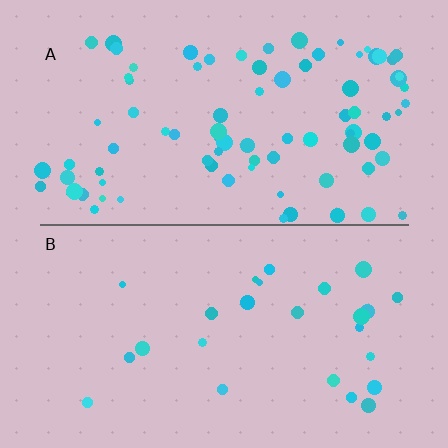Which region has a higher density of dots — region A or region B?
A (the top).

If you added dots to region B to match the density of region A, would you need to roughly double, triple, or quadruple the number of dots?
Approximately triple.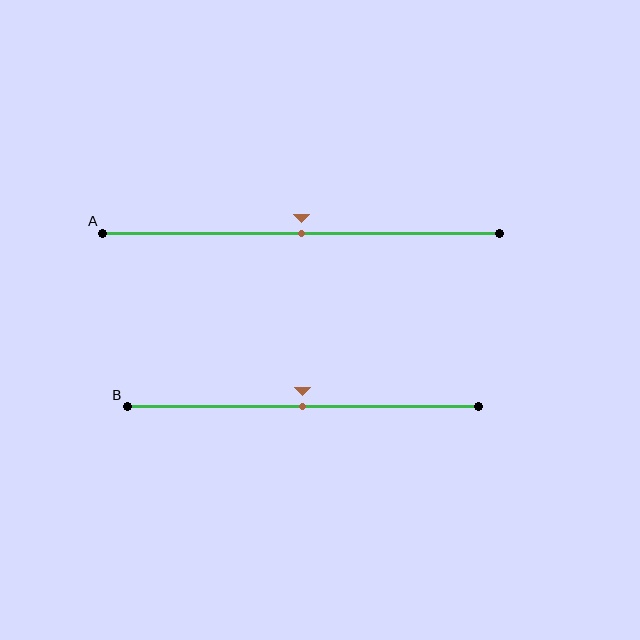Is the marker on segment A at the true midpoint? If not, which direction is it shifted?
Yes, the marker on segment A is at the true midpoint.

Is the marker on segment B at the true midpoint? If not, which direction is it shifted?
Yes, the marker on segment B is at the true midpoint.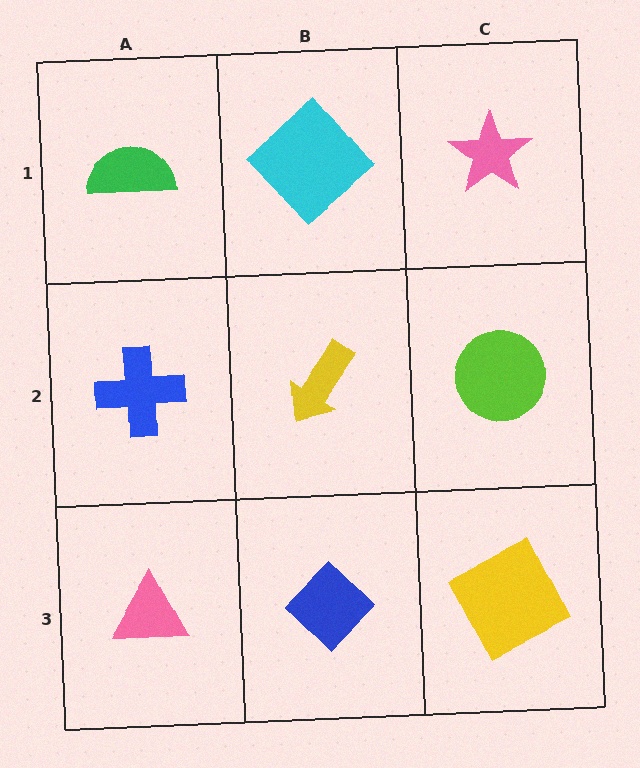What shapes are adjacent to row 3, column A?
A blue cross (row 2, column A), a blue diamond (row 3, column B).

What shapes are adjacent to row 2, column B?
A cyan diamond (row 1, column B), a blue diamond (row 3, column B), a blue cross (row 2, column A), a lime circle (row 2, column C).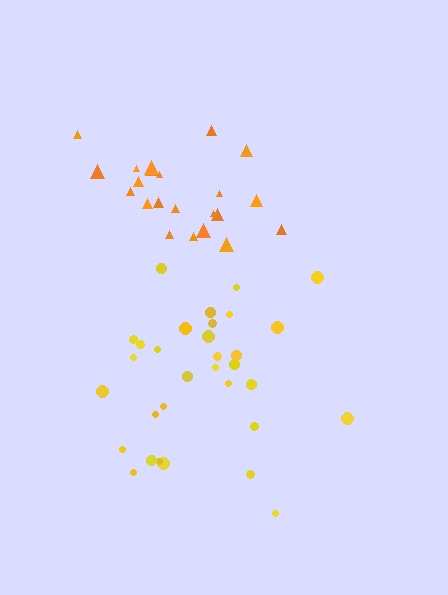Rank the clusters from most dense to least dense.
orange, yellow.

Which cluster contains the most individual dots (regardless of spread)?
Yellow (32).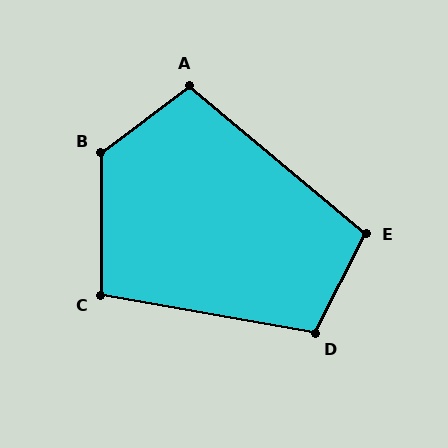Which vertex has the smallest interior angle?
C, at approximately 100 degrees.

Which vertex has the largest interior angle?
B, at approximately 127 degrees.